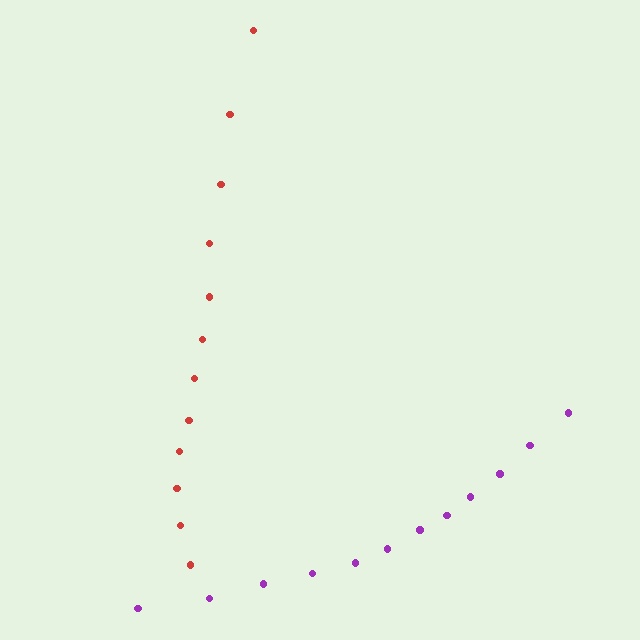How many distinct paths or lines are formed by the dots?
There are 2 distinct paths.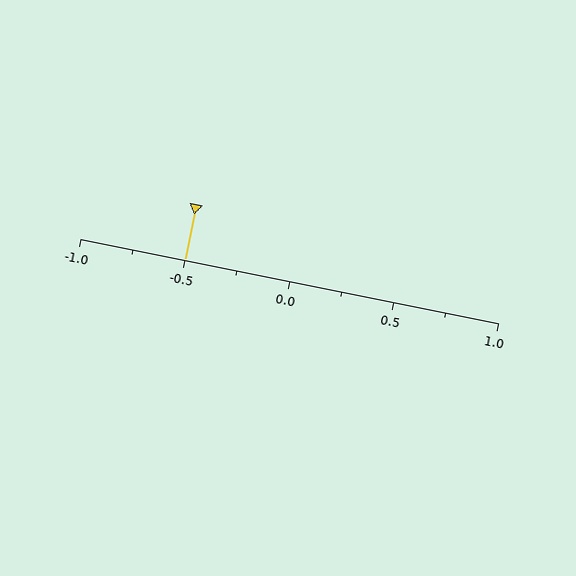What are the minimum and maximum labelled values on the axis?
The axis runs from -1.0 to 1.0.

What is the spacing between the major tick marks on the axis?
The major ticks are spaced 0.5 apart.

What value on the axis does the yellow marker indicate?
The marker indicates approximately -0.5.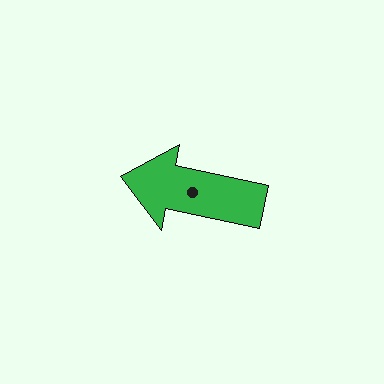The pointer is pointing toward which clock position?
Roughly 9 o'clock.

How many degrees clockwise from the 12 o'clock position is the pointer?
Approximately 282 degrees.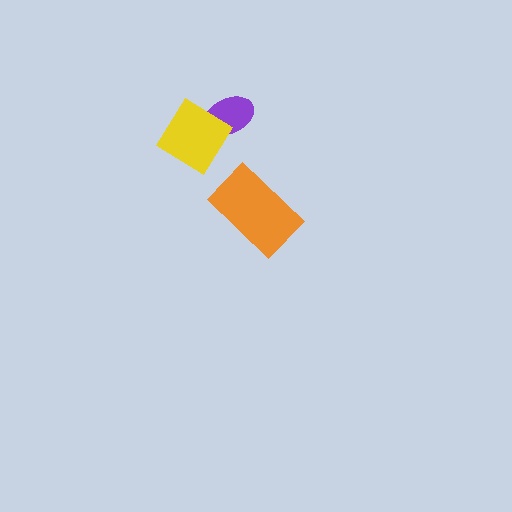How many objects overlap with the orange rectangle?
0 objects overlap with the orange rectangle.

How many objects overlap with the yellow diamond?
1 object overlaps with the yellow diamond.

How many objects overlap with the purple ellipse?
1 object overlaps with the purple ellipse.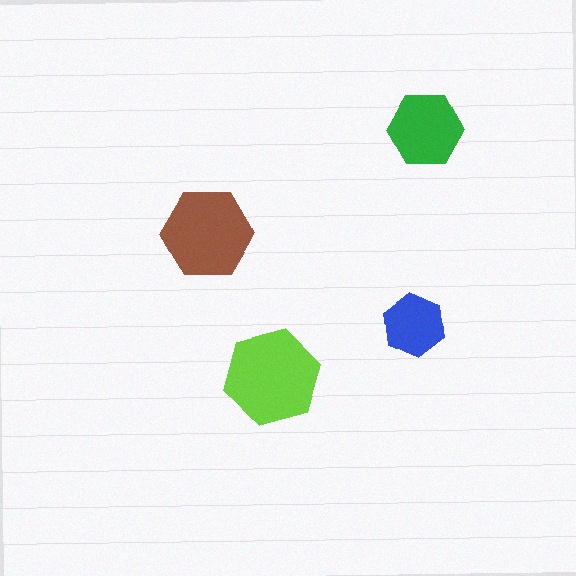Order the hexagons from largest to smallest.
the lime one, the brown one, the green one, the blue one.